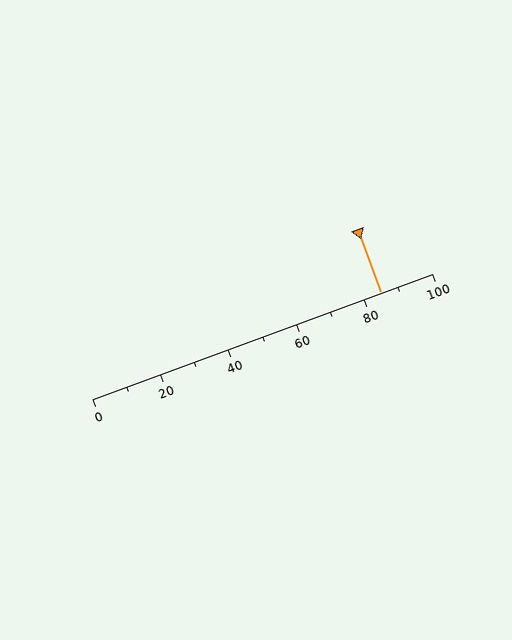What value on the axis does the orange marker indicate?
The marker indicates approximately 85.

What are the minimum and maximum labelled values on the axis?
The axis runs from 0 to 100.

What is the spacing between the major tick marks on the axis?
The major ticks are spaced 20 apart.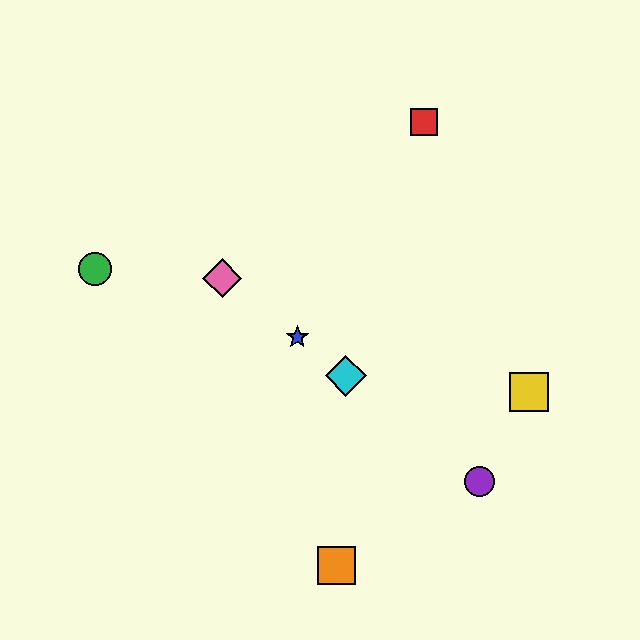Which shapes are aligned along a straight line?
The blue star, the purple circle, the cyan diamond, the pink diamond are aligned along a straight line.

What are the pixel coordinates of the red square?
The red square is at (424, 122).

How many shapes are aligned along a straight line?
4 shapes (the blue star, the purple circle, the cyan diamond, the pink diamond) are aligned along a straight line.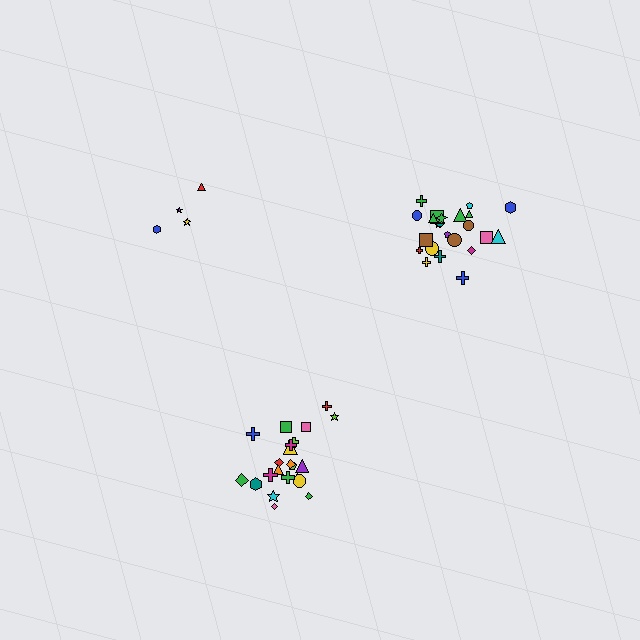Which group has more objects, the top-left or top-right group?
The top-right group.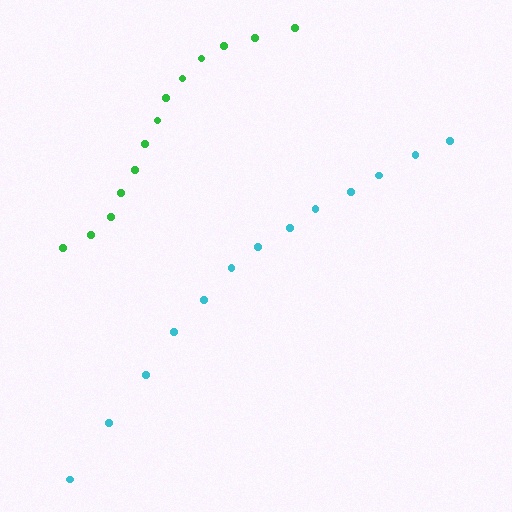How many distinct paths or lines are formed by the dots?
There are 2 distinct paths.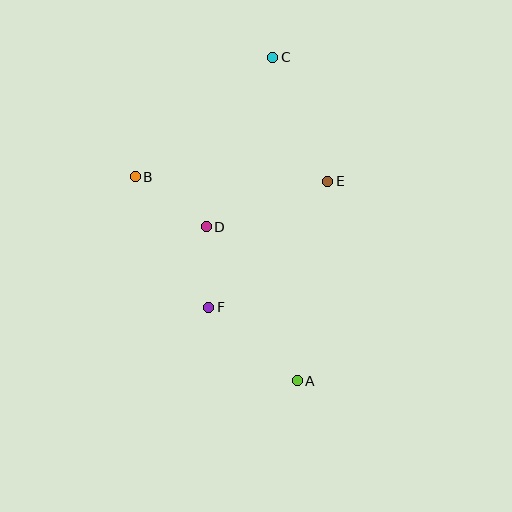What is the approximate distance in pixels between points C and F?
The distance between C and F is approximately 258 pixels.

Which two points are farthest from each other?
Points A and C are farthest from each other.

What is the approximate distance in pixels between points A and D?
The distance between A and D is approximately 179 pixels.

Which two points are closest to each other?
Points D and F are closest to each other.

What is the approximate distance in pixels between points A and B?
The distance between A and B is approximately 261 pixels.